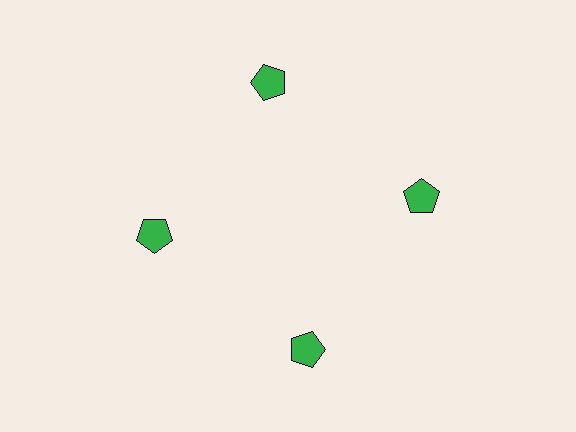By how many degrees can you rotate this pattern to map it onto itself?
The pattern maps onto itself every 90 degrees of rotation.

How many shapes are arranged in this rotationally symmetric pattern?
There are 4 shapes, arranged in 4 groups of 1.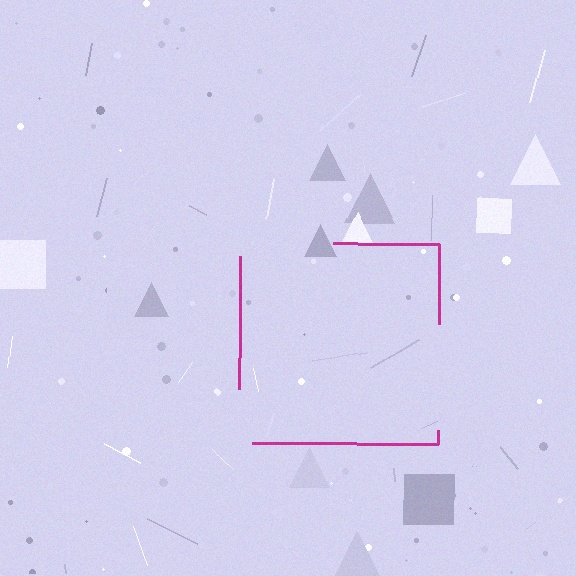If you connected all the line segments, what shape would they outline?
They would outline a square.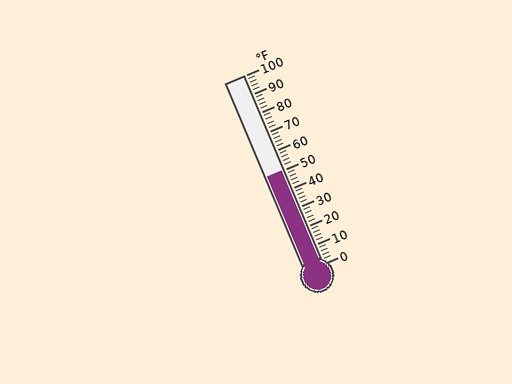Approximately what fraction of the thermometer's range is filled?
The thermometer is filled to approximately 50% of its range.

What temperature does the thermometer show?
The thermometer shows approximately 50°F.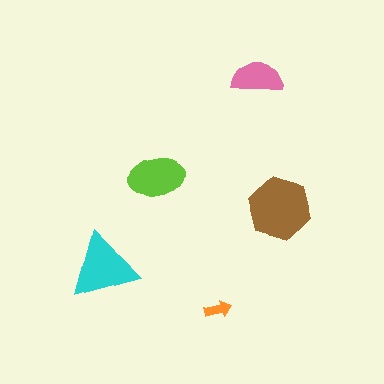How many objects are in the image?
There are 5 objects in the image.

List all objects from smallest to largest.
The orange arrow, the pink semicircle, the lime ellipse, the cyan triangle, the brown hexagon.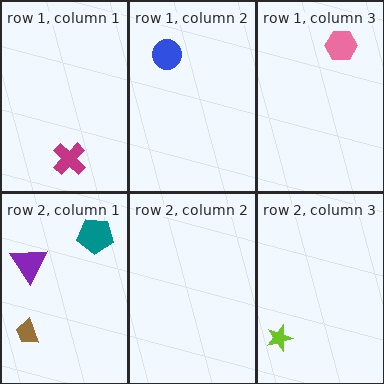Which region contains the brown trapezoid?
The row 2, column 1 region.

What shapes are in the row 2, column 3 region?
The lime star.